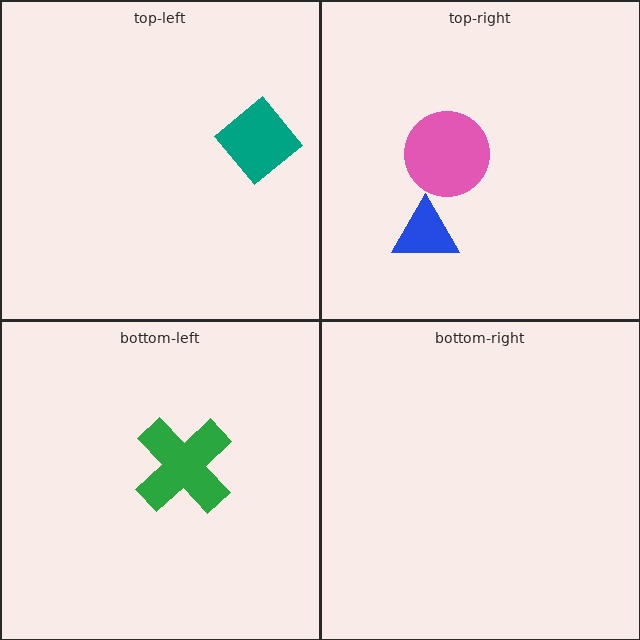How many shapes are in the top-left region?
1.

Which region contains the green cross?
The bottom-left region.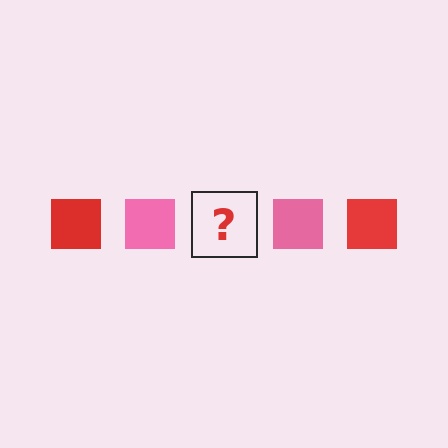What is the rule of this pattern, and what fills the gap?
The rule is that the pattern cycles through red, pink squares. The gap should be filled with a red square.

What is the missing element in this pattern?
The missing element is a red square.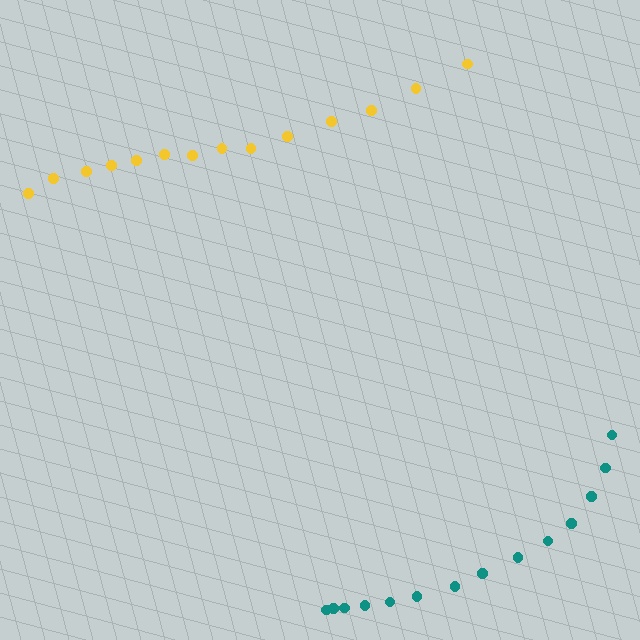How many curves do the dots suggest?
There are 2 distinct paths.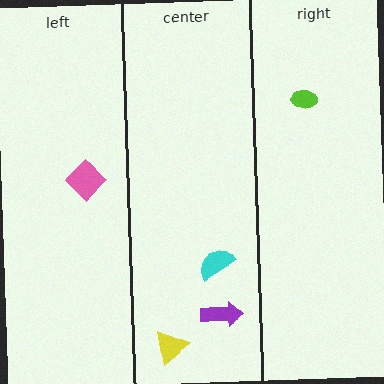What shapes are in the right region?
The lime ellipse.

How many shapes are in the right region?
1.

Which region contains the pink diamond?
The left region.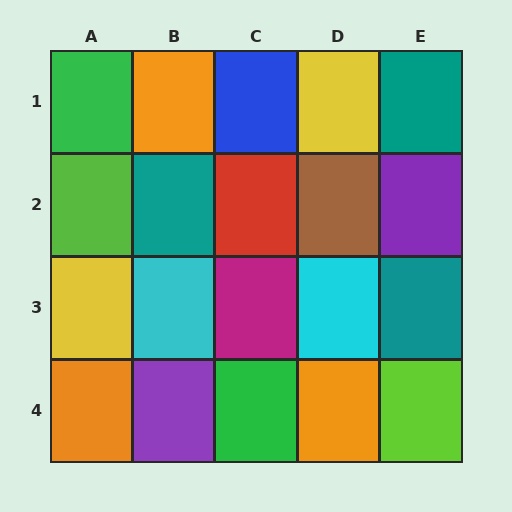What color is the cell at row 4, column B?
Purple.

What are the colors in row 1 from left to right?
Green, orange, blue, yellow, teal.